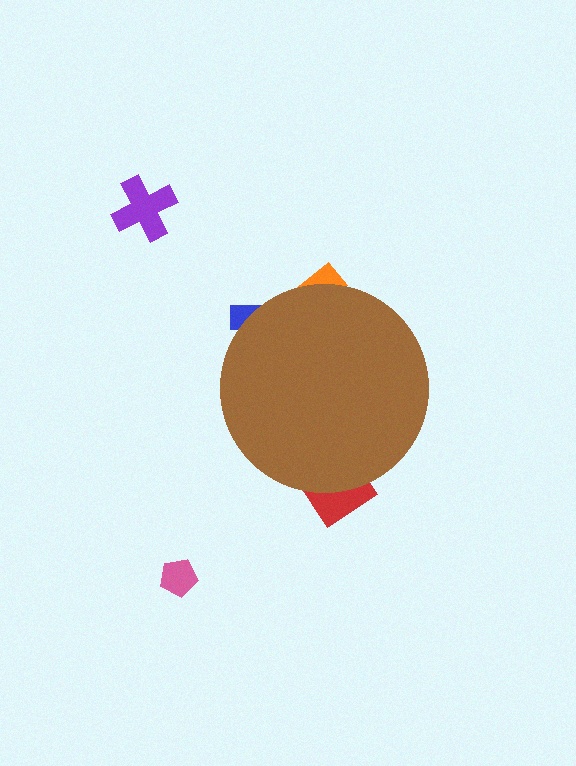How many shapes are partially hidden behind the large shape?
3 shapes are partially hidden.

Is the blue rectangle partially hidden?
Yes, the blue rectangle is partially hidden behind the brown circle.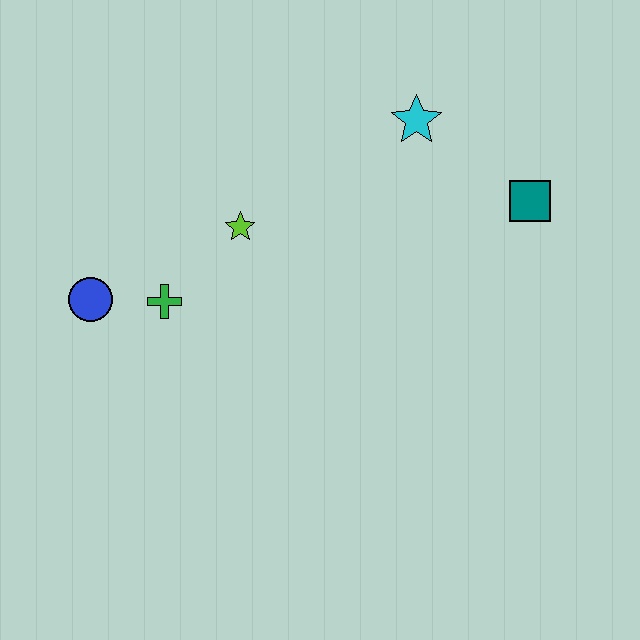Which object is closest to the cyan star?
The teal square is closest to the cyan star.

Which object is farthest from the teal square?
The blue circle is farthest from the teal square.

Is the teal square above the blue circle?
Yes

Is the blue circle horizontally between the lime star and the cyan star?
No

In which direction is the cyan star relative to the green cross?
The cyan star is to the right of the green cross.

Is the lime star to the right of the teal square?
No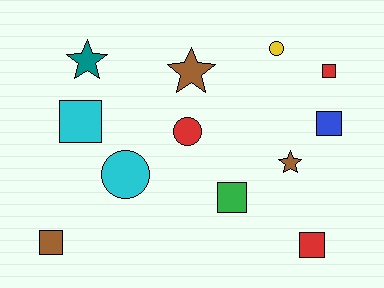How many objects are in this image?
There are 12 objects.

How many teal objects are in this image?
There is 1 teal object.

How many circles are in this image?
There are 3 circles.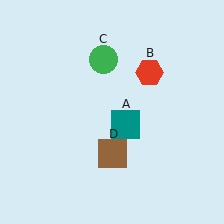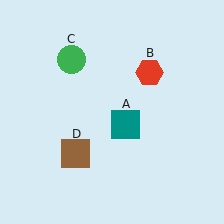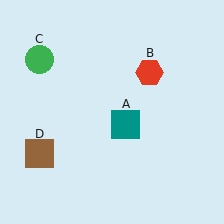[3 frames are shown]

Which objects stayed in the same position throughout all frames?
Teal square (object A) and red hexagon (object B) remained stationary.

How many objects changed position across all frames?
2 objects changed position: green circle (object C), brown square (object D).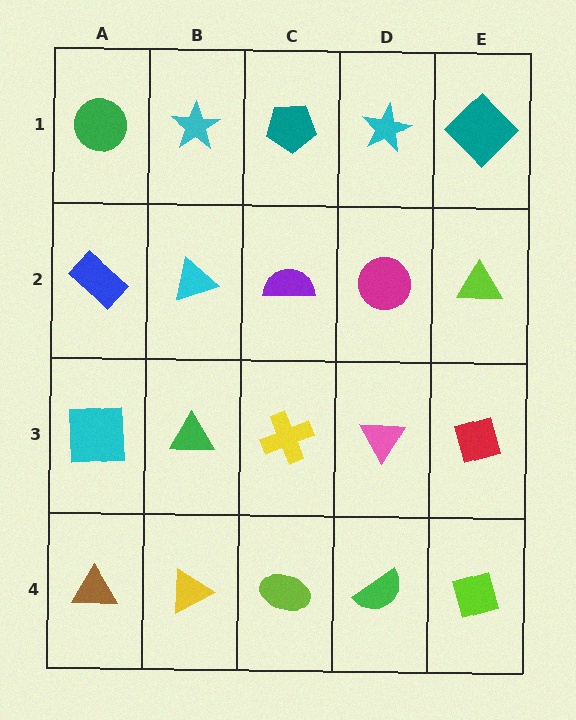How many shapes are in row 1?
5 shapes.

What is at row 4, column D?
A green semicircle.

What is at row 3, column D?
A pink triangle.